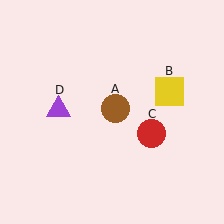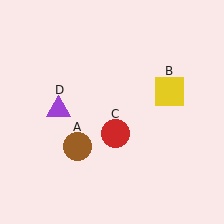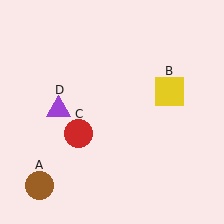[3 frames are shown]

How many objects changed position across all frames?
2 objects changed position: brown circle (object A), red circle (object C).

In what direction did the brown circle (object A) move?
The brown circle (object A) moved down and to the left.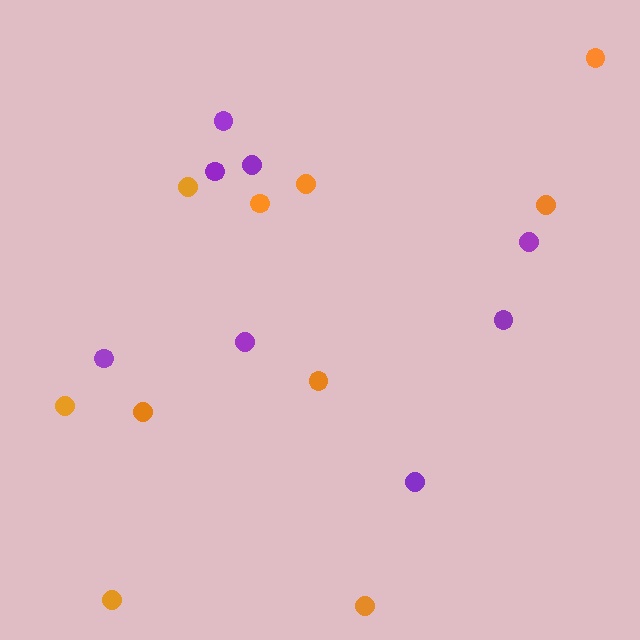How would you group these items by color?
There are 2 groups: one group of purple circles (8) and one group of orange circles (10).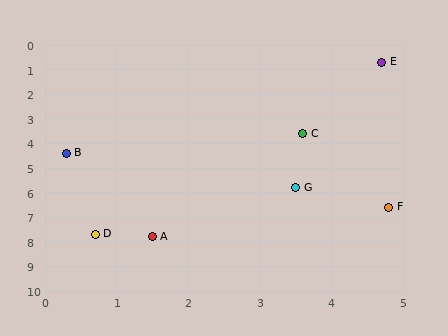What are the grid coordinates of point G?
Point G is at approximately (3.5, 5.8).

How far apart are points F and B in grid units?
Points F and B are about 5.0 grid units apart.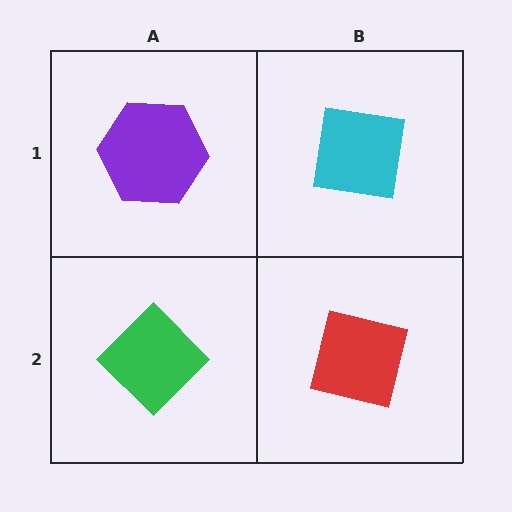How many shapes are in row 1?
2 shapes.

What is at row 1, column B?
A cyan square.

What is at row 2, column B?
A red square.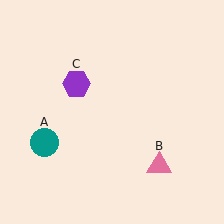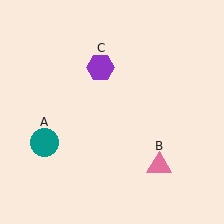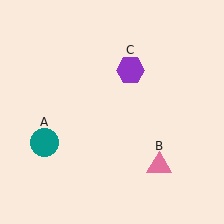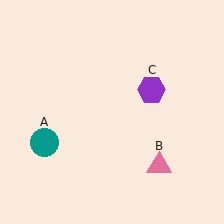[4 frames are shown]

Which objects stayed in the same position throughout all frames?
Teal circle (object A) and pink triangle (object B) remained stationary.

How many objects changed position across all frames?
1 object changed position: purple hexagon (object C).